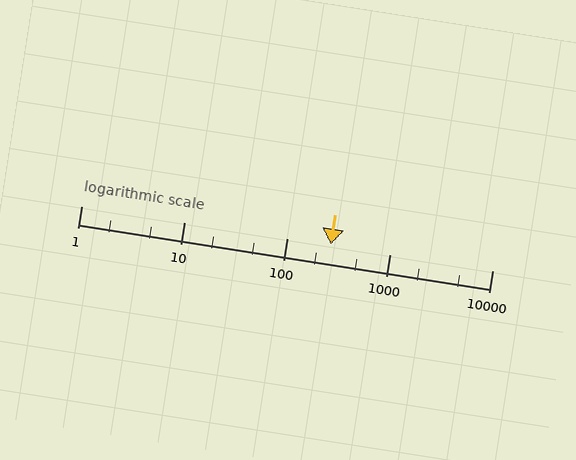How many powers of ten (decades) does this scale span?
The scale spans 4 decades, from 1 to 10000.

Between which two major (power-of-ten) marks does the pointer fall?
The pointer is between 100 and 1000.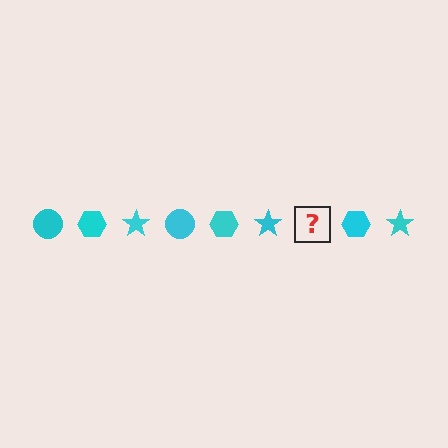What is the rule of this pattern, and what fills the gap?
The rule is that the pattern cycles through circle, hexagon, star shapes in cyan. The gap should be filled with a cyan circle.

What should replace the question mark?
The question mark should be replaced with a cyan circle.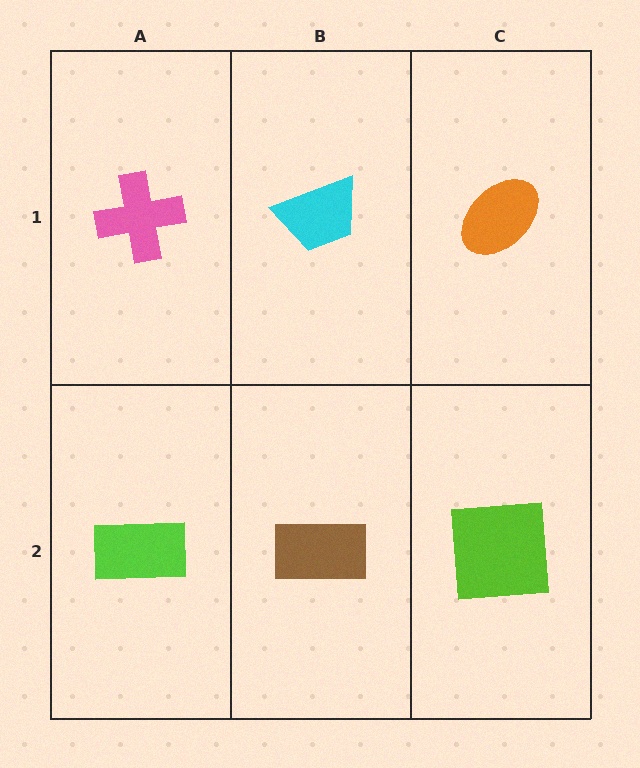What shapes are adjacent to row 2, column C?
An orange ellipse (row 1, column C), a brown rectangle (row 2, column B).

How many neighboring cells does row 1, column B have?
3.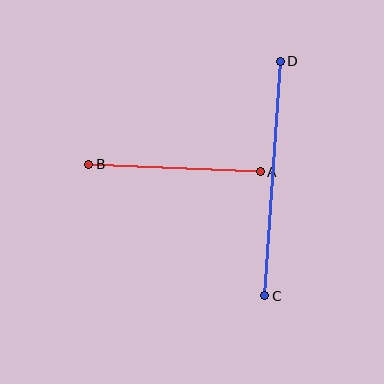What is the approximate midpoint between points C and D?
The midpoint is at approximately (273, 178) pixels.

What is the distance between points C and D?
The distance is approximately 235 pixels.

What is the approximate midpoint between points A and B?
The midpoint is at approximately (174, 168) pixels.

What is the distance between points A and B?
The distance is approximately 172 pixels.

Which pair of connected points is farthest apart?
Points C and D are farthest apart.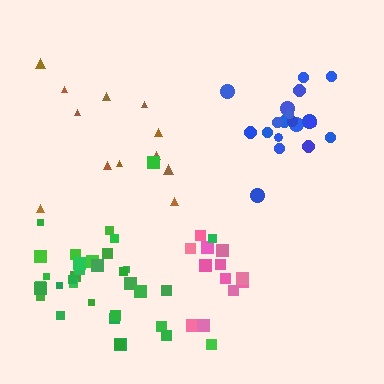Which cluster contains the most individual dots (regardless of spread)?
Green (34).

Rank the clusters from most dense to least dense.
blue, pink, green, brown.